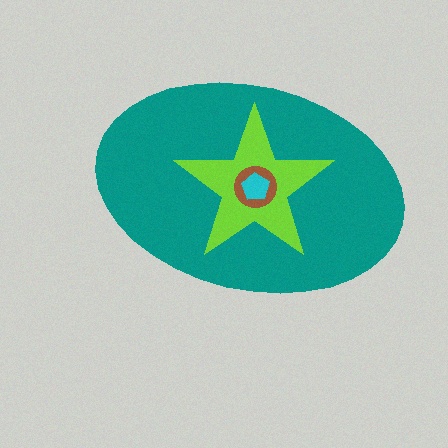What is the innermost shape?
The cyan pentagon.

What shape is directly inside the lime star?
The brown circle.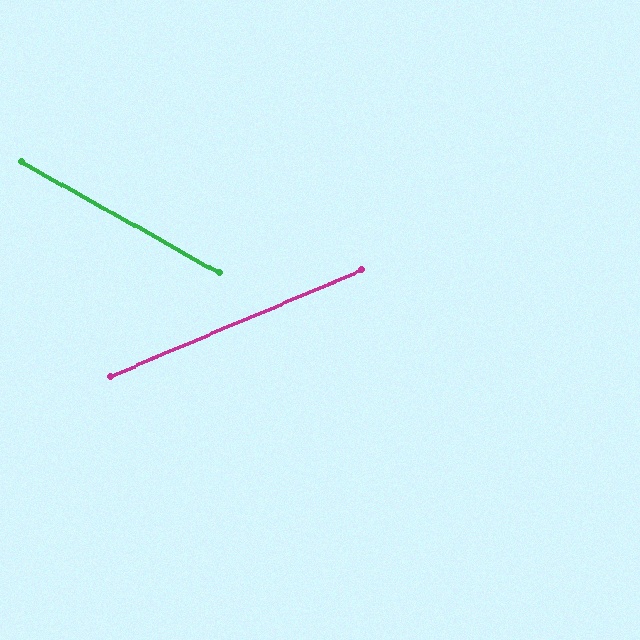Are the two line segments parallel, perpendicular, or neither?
Neither parallel nor perpendicular — they differ by about 52°.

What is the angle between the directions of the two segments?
Approximately 52 degrees.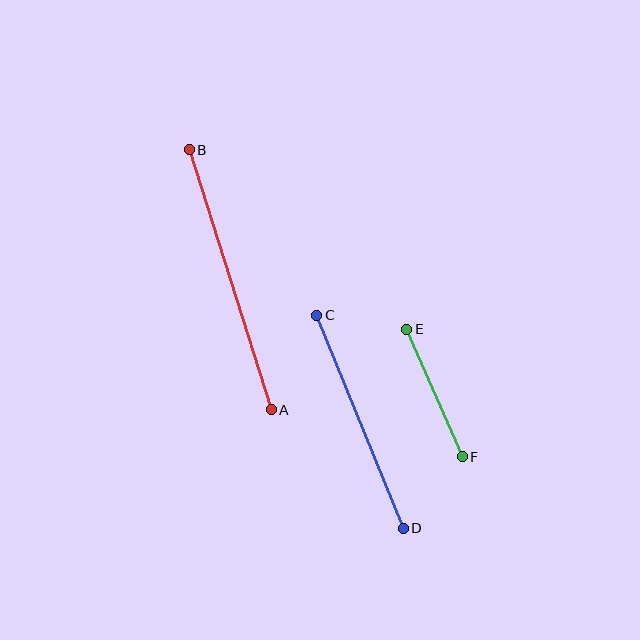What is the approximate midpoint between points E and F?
The midpoint is at approximately (435, 393) pixels.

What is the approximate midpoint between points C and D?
The midpoint is at approximately (360, 422) pixels.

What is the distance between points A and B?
The distance is approximately 273 pixels.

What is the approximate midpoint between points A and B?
The midpoint is at approximately (230, 280) pixels.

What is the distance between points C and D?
The distance is approximately 230 pixels.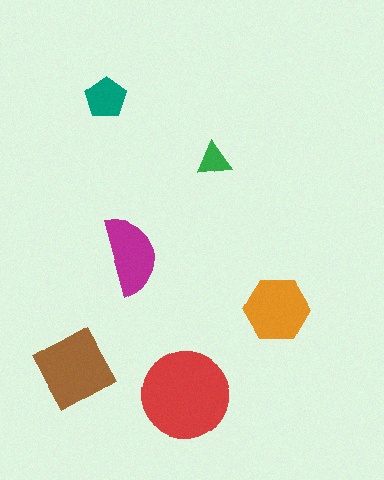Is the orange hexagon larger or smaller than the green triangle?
Larger.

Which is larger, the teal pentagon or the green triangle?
The teal pentagon.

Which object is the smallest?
The green triangle.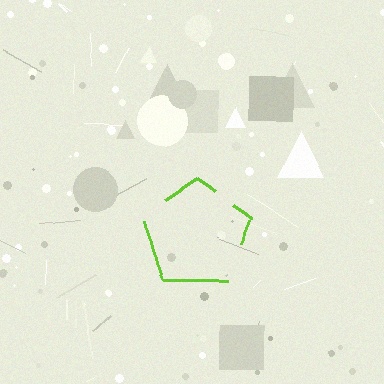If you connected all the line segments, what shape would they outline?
They would outline a pentagon.